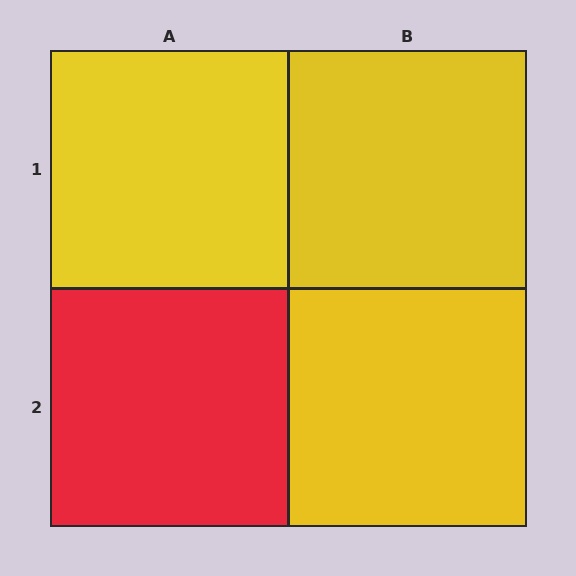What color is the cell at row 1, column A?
Yellow.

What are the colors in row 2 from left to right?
Red, yellow.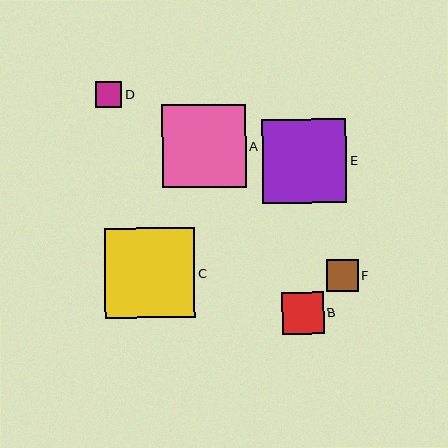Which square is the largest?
Square C is the largest with a size of approximately 90 pixels.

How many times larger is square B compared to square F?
Square B is approximately 1.3 times the size of square F.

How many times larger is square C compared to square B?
Square C is approximately 2.1 times the size of square B.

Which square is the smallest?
Square D is the smallest with a size of approximately 26 pixels.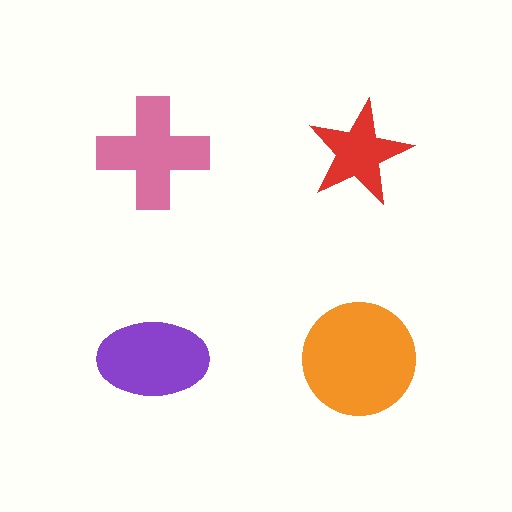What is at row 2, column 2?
An orange circle.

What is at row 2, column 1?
A purple ellipse.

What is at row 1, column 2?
A red star.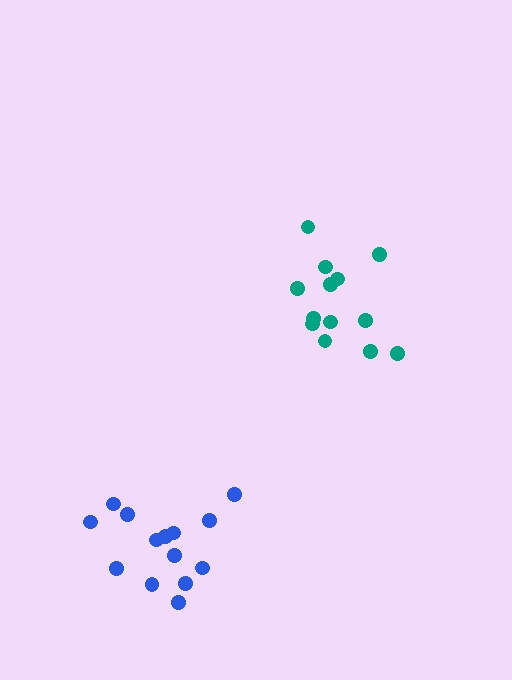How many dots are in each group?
Group 1: 14 dots, Group 2: 13 dots (27 total).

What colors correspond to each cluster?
The clusters are colored: blue, teal.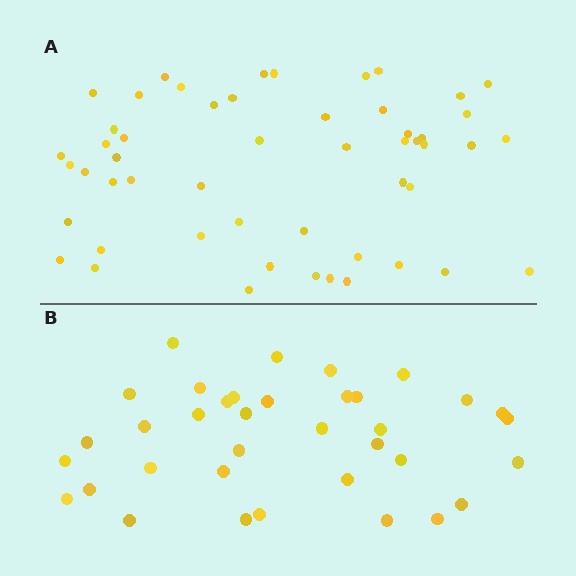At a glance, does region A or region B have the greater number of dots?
Region A (the top region) has more dots.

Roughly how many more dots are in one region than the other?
Region A has approximately 15 more dots than region B.